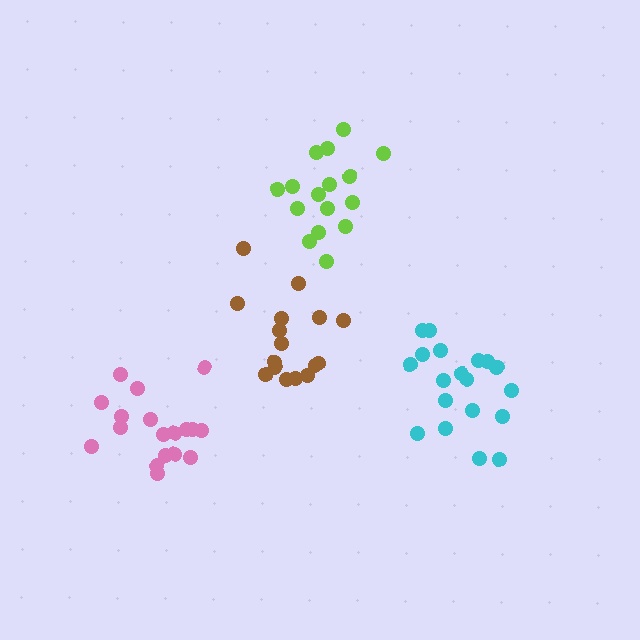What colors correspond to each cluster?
The clusters are colored: brown, pink, lime, cyan.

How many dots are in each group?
Group 1: 16 dots, Group 2: 18 dots, Group 3: 16 dots, Group 4: 19 dots (69 total).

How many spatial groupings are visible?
There are 4 spatial groupings.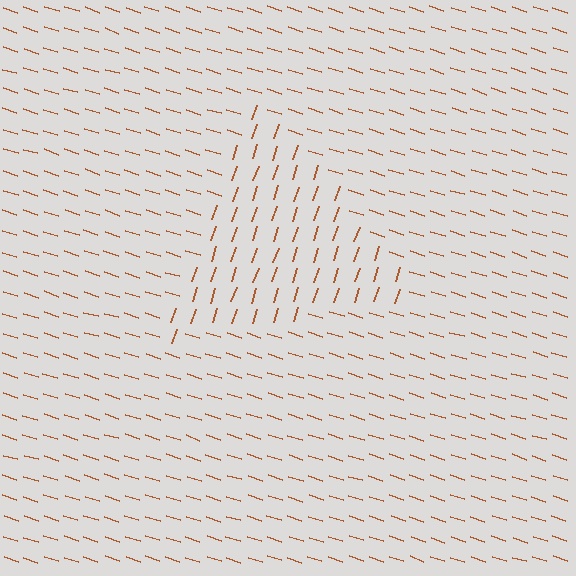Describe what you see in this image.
The image is filled with small brown line segments. A triangle region in the image has lines oriented differently from the surrounding lines, creating a visible texture boundary.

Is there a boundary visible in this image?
Yes, there is a texture boundary formed by a change in line orientation.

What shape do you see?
I see a triangle.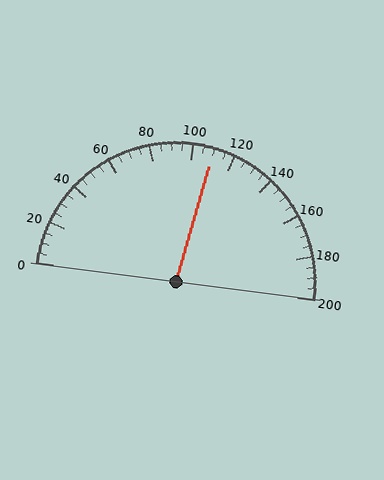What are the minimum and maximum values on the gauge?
The gauge ranges from 0 to 200.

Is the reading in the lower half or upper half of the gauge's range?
The reading is in the upper half of the range (0 to 200).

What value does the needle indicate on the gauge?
The needle indicates approximately 110.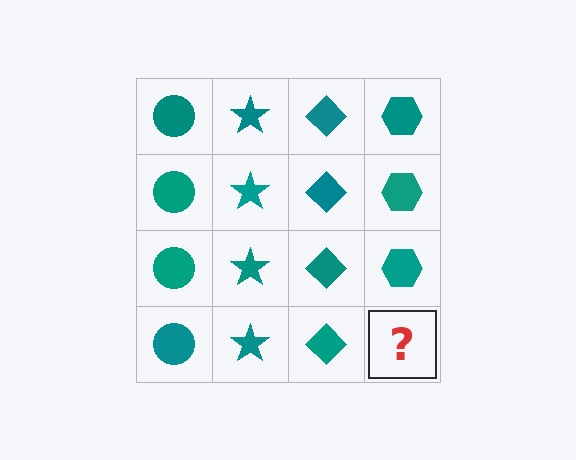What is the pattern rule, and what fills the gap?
The rule is that each column has a consistent shape. The gap should be filled with a teal hexagon.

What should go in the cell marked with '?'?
The missing cell should contain a teal hexagon.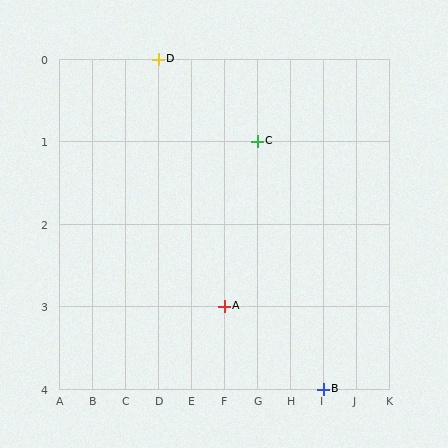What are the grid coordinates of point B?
Point B is at grid coordinates (I, 4).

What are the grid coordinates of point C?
Point C is at grid coordinates (G, 1).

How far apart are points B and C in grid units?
Points B and C are 2 columns and 3 rows apart (about 3.6 grid units diagonally).